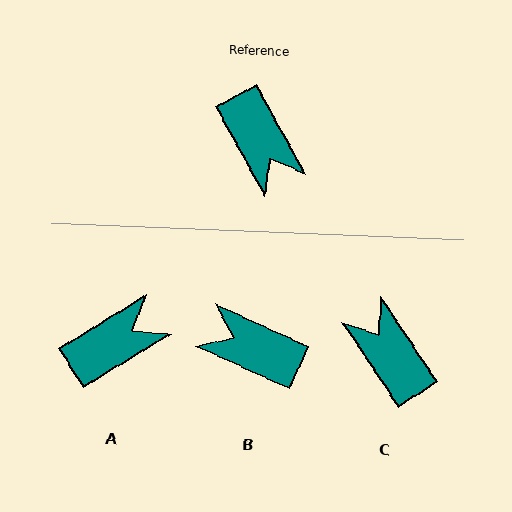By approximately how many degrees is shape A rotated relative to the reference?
Approximately 93 degrees counter-clockwise.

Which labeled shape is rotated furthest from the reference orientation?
C, about 175 degrees away.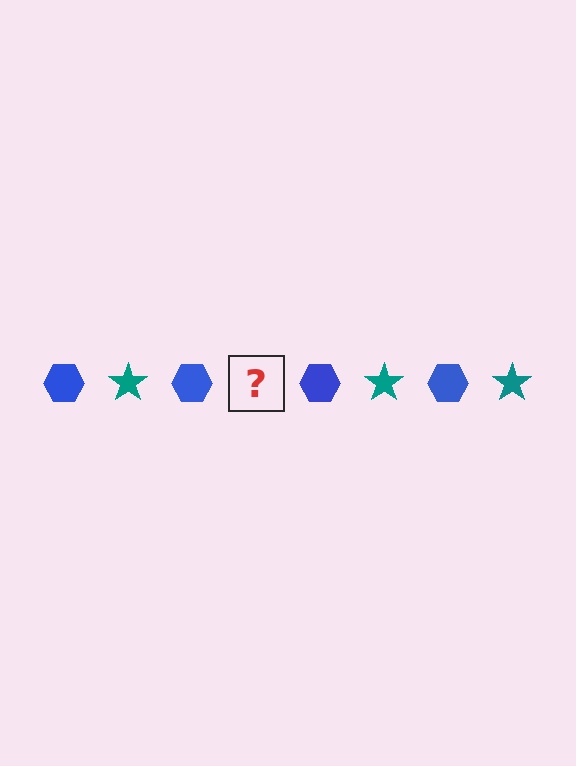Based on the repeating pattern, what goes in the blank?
The blank should be a teal star.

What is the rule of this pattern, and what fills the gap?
The rule is that the pattern alternates between blue hexagon and teal star. The gap should be filled with a teal star.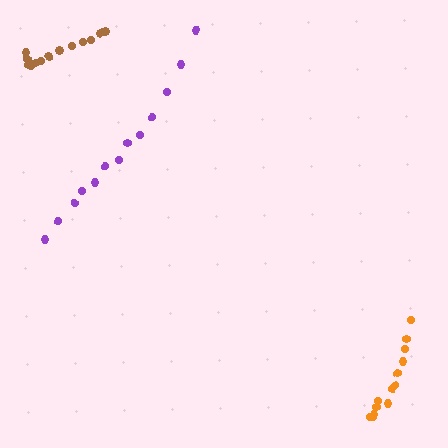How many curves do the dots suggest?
There are 3 distinct paths.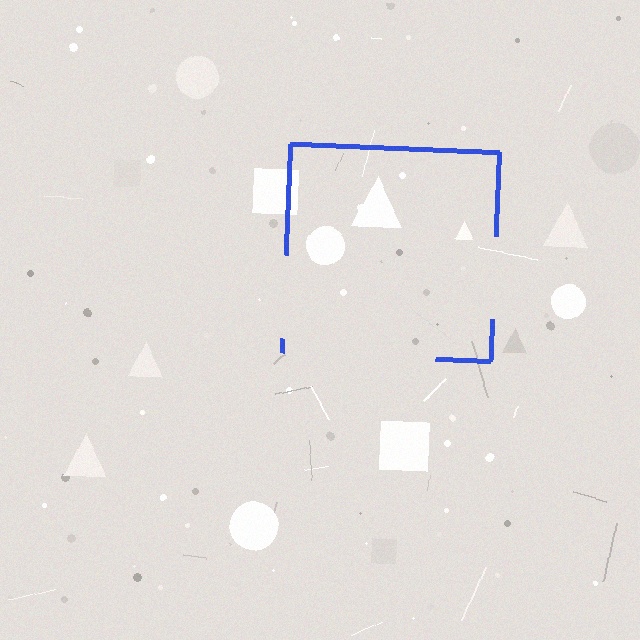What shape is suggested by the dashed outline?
The dashed outline suggests a square.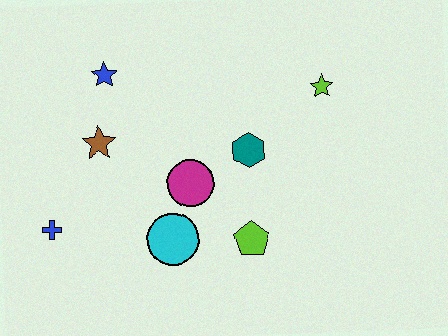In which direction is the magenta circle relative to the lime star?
The magenta circle is to the left of the lime star.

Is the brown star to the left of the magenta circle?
Yes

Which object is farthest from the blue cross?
The lime star is farthest from the blue cross.